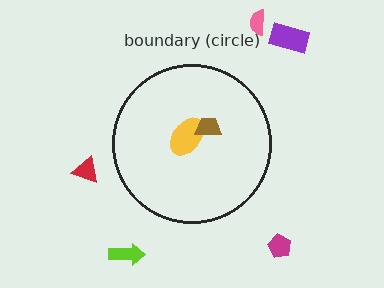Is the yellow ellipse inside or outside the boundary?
Inside.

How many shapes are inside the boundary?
2 inside, 5 outside.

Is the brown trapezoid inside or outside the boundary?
Inside.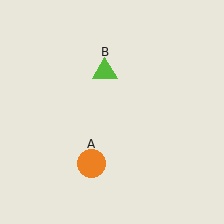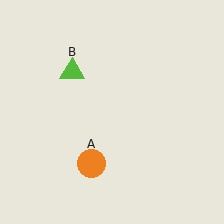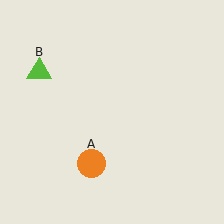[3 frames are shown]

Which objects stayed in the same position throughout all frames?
Orange circle (object A) remained stationary.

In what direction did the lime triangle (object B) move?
The lime triangle (object B) moved left.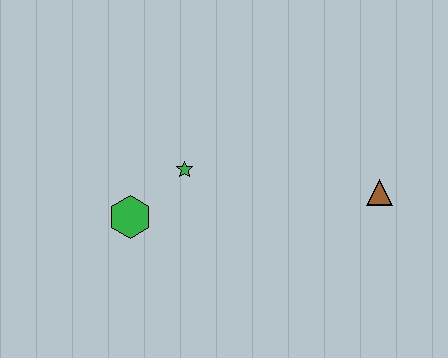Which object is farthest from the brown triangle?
The green hexagon is farthest from the brown triangle.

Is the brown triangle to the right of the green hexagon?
Yes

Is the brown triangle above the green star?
No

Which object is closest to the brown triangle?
The green star is closest to the brown triangle.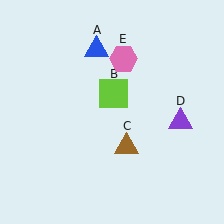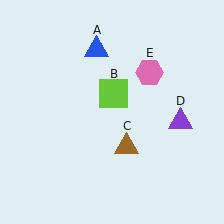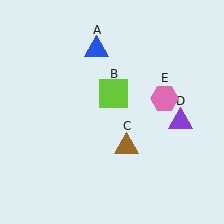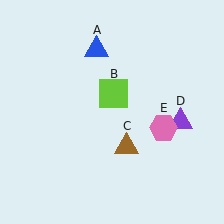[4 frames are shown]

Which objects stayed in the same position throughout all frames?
Blue triangle (object A) and lime square (object B) and brown triangle (object C) and purple triangle (object D) remained stationary.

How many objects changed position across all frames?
1 object changed position: pink hexagon (object E).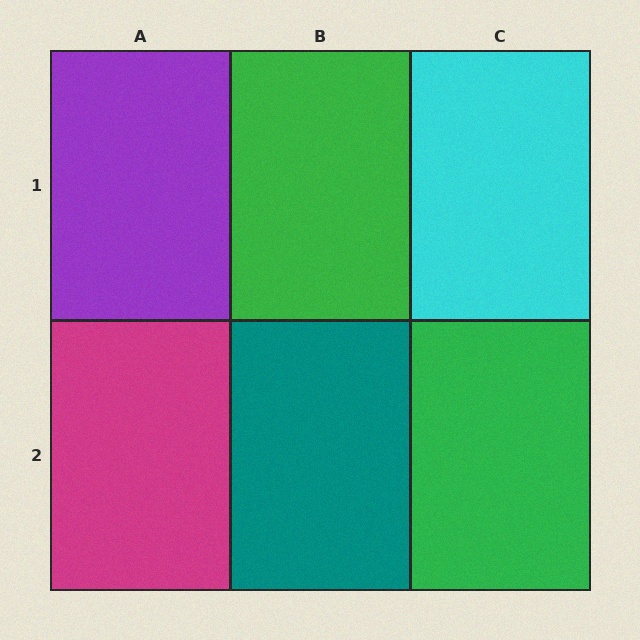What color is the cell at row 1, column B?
Green.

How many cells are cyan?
1 cell is cyan.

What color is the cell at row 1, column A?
Purple.